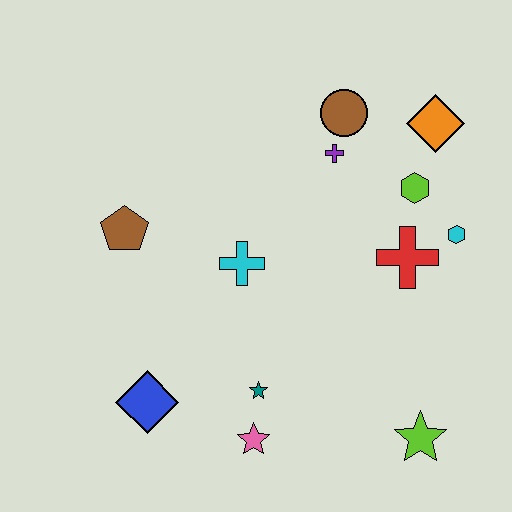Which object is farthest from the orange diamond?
The blue diamond is farthest from the orange diamond.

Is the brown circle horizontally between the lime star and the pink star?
Yes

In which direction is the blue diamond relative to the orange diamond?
The blue diamond is to the left of the orange diamond.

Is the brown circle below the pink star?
No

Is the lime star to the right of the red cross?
Yes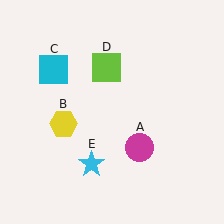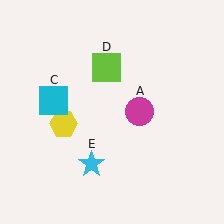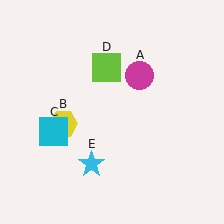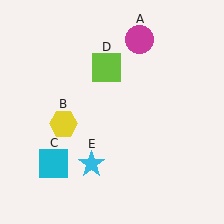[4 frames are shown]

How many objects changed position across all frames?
2 objects changed position: magenta circle (object A), cyan square (object C).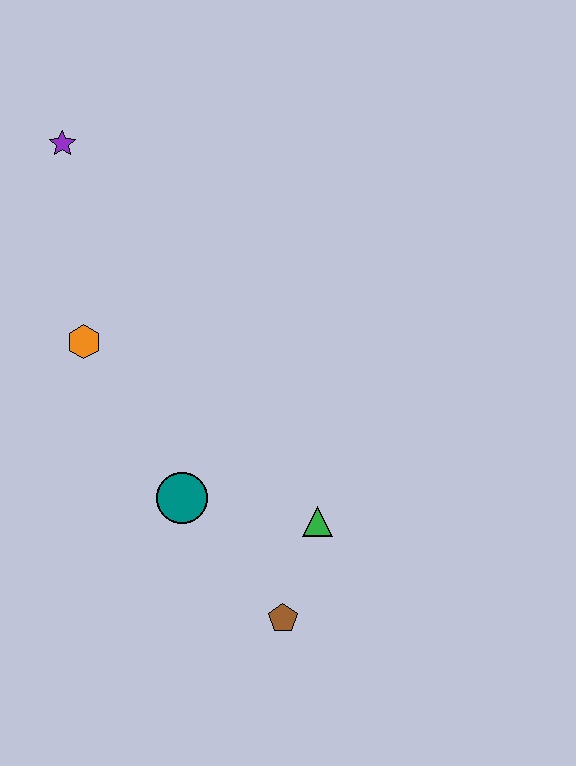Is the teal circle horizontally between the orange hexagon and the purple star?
No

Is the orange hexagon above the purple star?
No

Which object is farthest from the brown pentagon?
The purple star is farthest from the brown pentagon.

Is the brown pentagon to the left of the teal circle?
No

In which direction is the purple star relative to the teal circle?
The purple star is above the teal circle.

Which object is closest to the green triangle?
The brown pentagon is closest to the green triangle.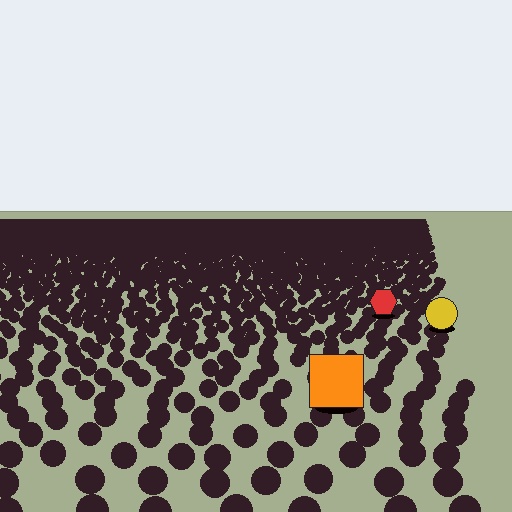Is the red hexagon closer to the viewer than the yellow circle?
No. The yellow circle is closer — you can tell from the texture gradient: the ground texture is coarser near it.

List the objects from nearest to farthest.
From nearest to farthest: the orange square, the yellow circle, the red hexagon.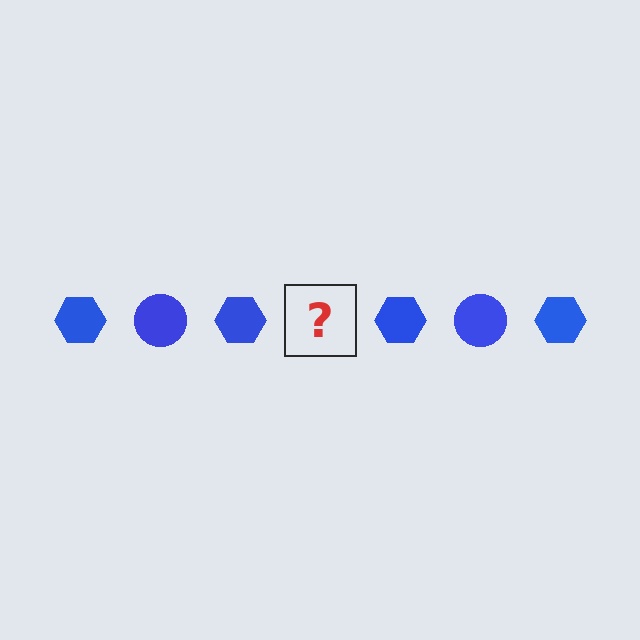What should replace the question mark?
The question mark should be replaced with a blue circle.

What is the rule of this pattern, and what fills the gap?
The rule is that the pattern cycles through hexagon, circle shapes in blue. The gap should be filled with a blue circle.